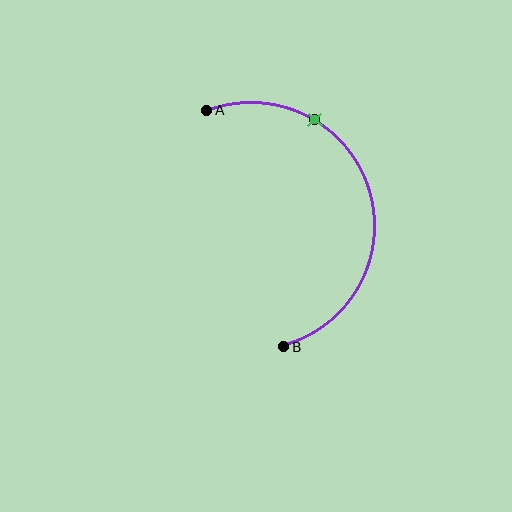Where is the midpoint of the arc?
The arc midpoint is the point on the curve farthest from the straight line joining A and B. It sits to the right of that line.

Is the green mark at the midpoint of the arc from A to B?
No. The green mark lies on the arc but is closer to endpoint A. The arc midpoint would be at the point on the curve equidistant along the arc from both A and B.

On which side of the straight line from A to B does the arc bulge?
The arc bulges to the right of the straight line connecting A and B.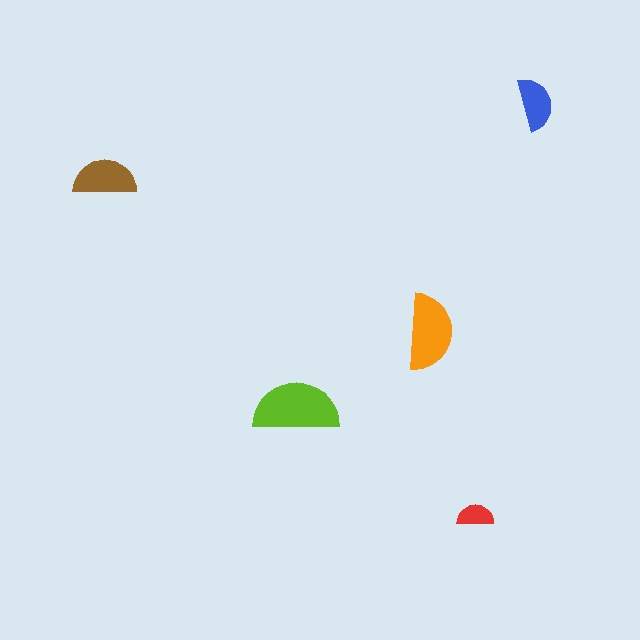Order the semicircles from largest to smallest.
the lime one, the orange one, the brown one, the blue one, the red one.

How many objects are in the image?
There are 5 objects in the image.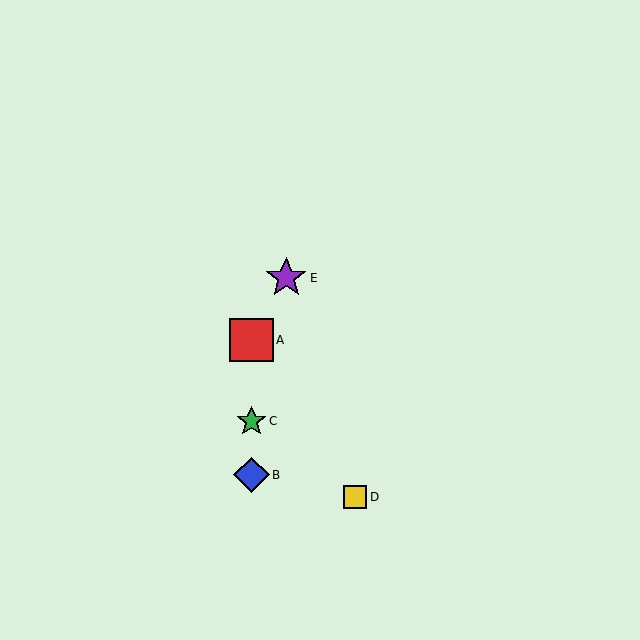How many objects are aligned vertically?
3 objects (A, B, C) are aligned vertically.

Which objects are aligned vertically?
Objects A, B, C are aligned vertically.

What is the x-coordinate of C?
Object C is at x≈251.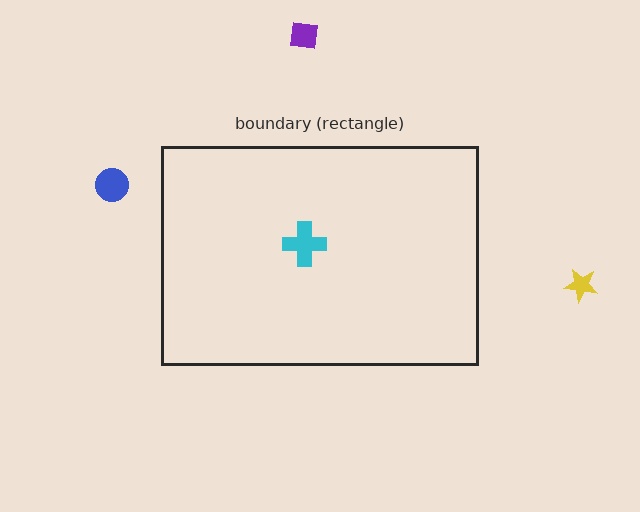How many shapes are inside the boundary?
1 inside, 3 outside.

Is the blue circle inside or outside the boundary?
Outside.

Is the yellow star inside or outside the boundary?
Outside.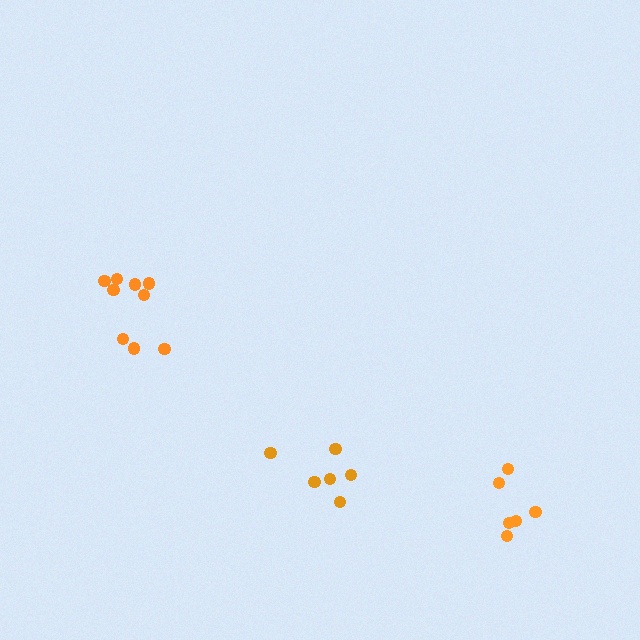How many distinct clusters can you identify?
There are 3 distinct clusters.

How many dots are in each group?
Group 1: 9 dots, Group 2: 6 dots, Group 3: 6 dots (21 total).